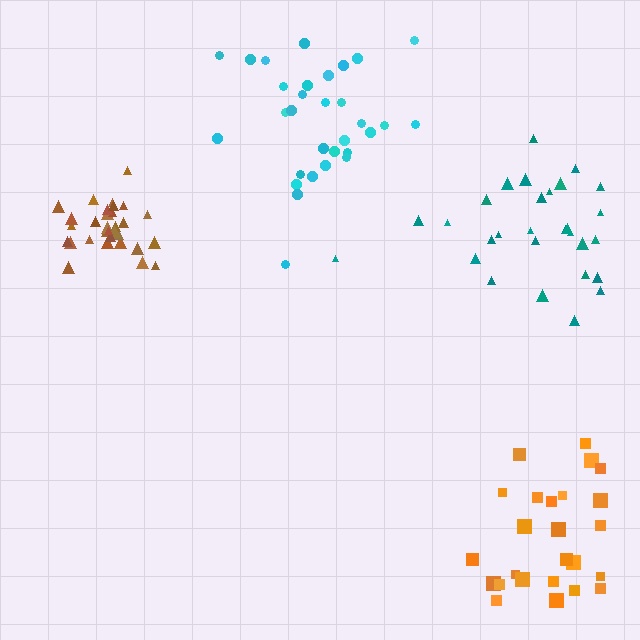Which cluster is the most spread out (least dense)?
Teal.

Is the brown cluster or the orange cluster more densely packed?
Brown.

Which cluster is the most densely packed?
Brown.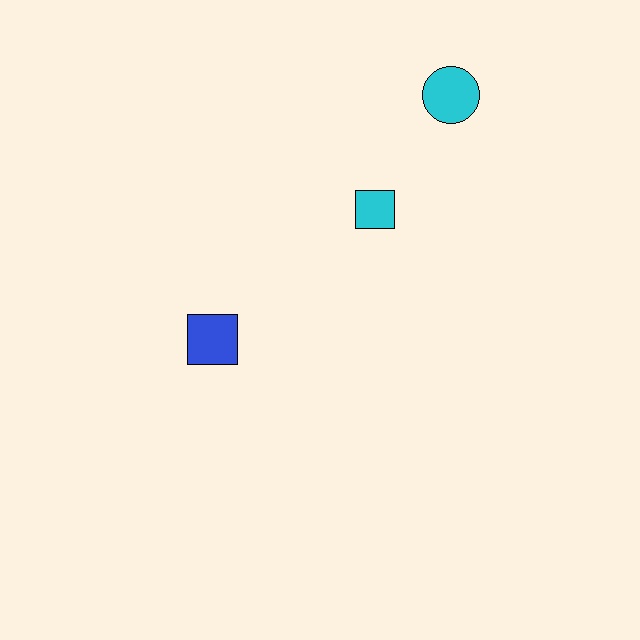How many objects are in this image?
There are 3 objects.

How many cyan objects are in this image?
There are 2 cyan objects.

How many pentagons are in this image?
There are no pentagons.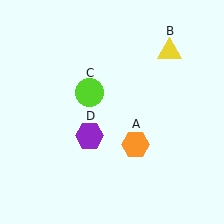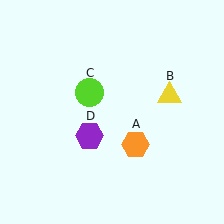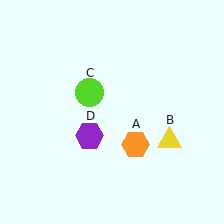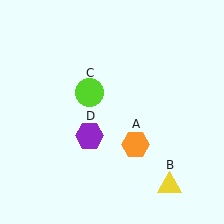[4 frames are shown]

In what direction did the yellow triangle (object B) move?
The yellow triangle (object B) moved down.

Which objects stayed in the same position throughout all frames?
Orange hexagon (object A) and lime circle (object C) and purple hexagon (object D) remained stationary.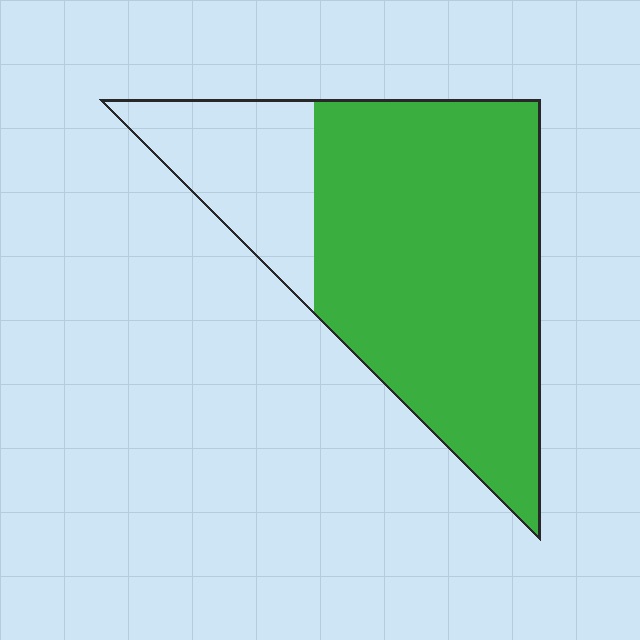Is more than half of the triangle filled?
Yes.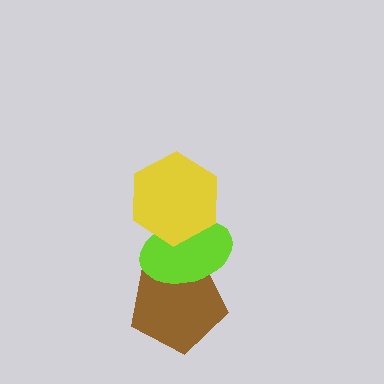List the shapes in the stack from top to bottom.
From top to bottom: the yellow hexagon, the lime ellipse, the brown pentagon.